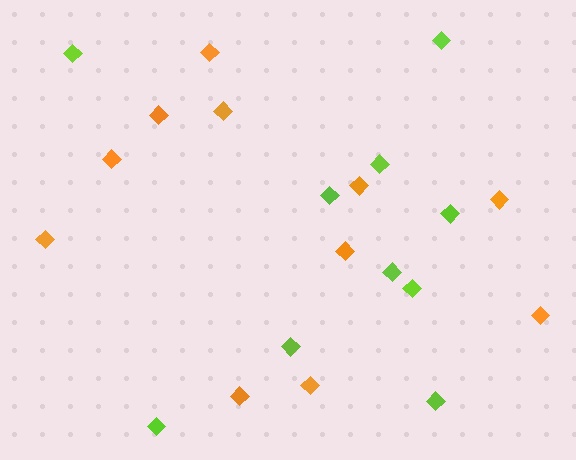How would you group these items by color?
There are 2 groups: one group of lime diamonds (10) and one group of orange diamonds (11).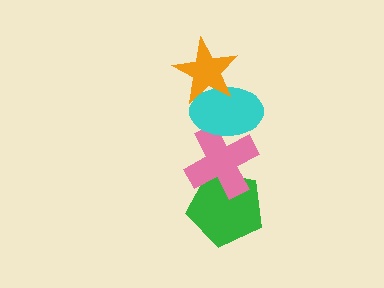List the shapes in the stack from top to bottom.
From top to bottom: the orange star, the cyan ellipse, the pink cross, the green pentagon.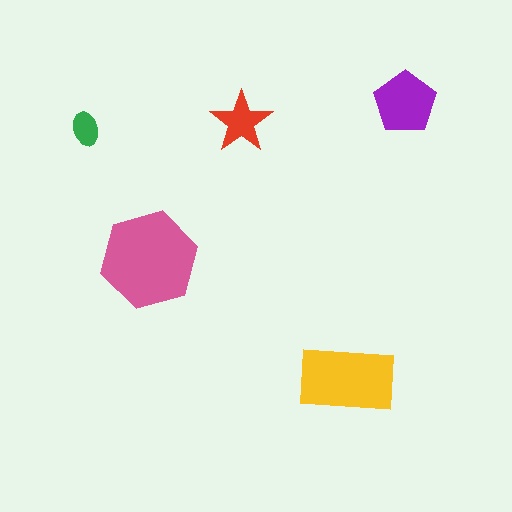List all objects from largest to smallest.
The pink hexagon, the yellow rectangle, the purple pentagon, the red star, the green ellipse.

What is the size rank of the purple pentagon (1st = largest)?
3rd.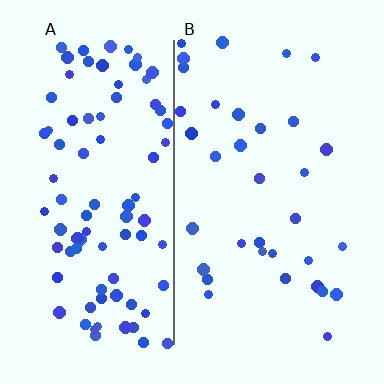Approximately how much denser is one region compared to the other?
Approximately 2.6× — region A over region B.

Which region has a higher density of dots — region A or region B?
A (the left).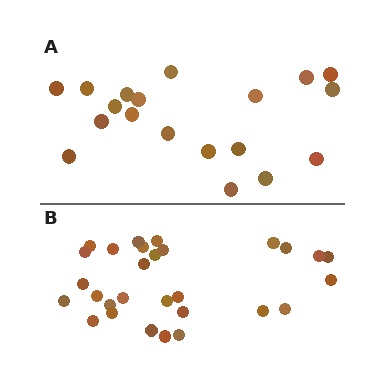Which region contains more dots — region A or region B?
Region B (the bottom region) has more dots.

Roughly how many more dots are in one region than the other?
Region B has roughly 10 or so more dots than region A.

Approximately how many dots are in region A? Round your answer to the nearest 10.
About 20 dots. (The exact count is 19, which rounds to 20.)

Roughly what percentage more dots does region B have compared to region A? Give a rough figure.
About 55% more.